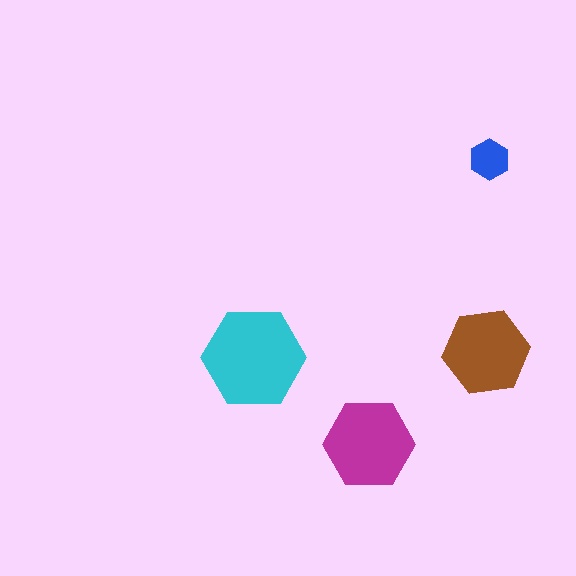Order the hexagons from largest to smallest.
the cyan one, the magenta one, the brown one, the blue one.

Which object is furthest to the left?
The cyan hexagon is leftmost.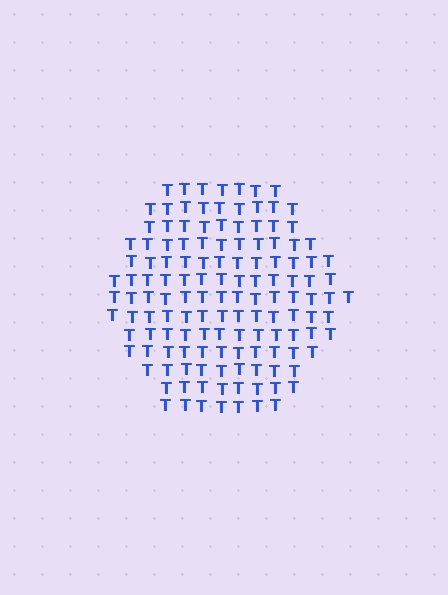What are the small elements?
The small elements are letter T's.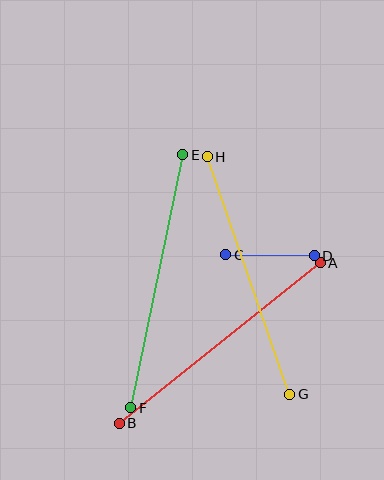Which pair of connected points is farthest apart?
Points E and F are farthest apart.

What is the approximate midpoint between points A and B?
The midpoint is at approximately (220, 343) pixels.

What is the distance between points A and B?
The distance is approximately 257 pixels.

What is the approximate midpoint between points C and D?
The midpoint is at approximately (270, 255) pixels.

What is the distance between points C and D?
The distance is approximately 88 pixels.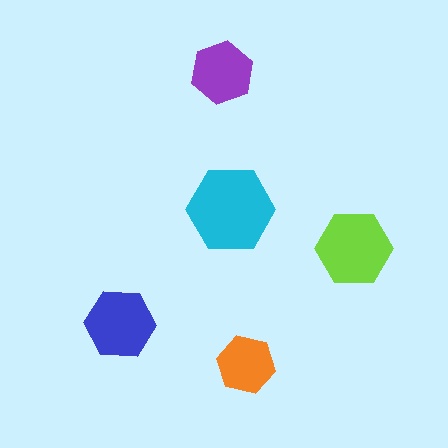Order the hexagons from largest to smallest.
the cyan one, the lime one, the blue one, the purple one, the orange one.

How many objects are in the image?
There are 5 objects in the image.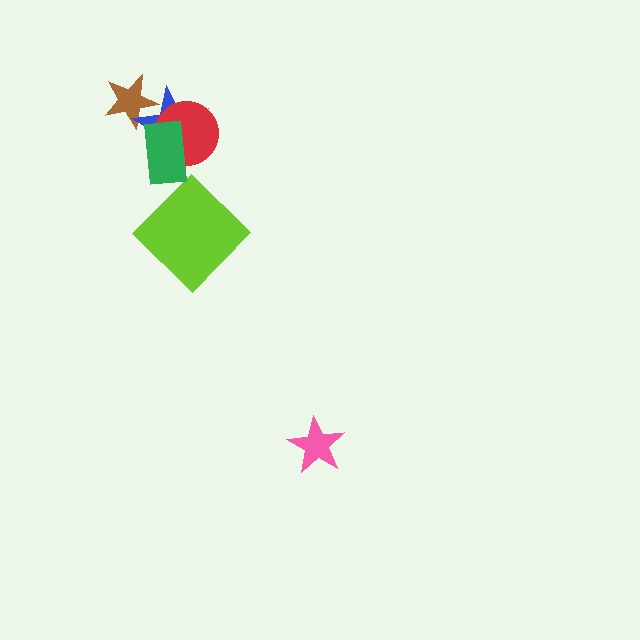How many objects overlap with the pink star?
0 objects overlap with the pink star.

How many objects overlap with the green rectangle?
2 objects overlap with the green rectangle.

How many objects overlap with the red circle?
2 objects overlap with the red circle.